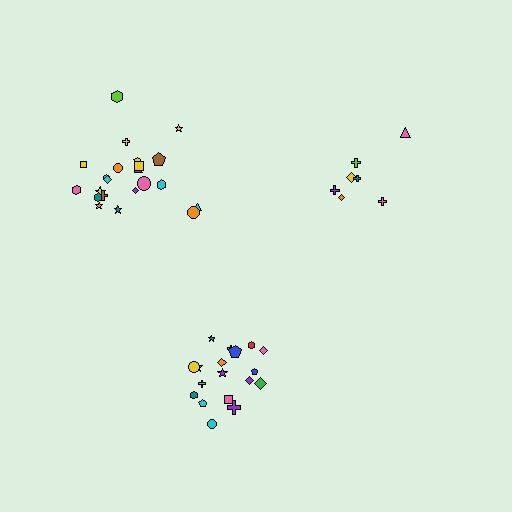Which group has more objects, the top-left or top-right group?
The top-left group.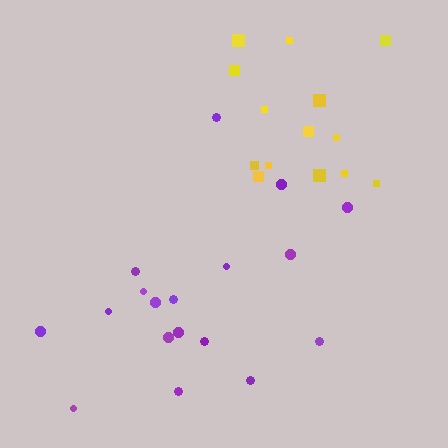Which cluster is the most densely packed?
Yellow.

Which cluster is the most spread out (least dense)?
Purple.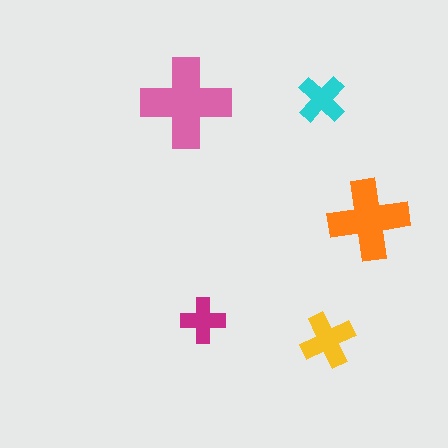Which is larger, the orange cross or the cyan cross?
The orange one.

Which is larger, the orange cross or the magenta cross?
The orange one.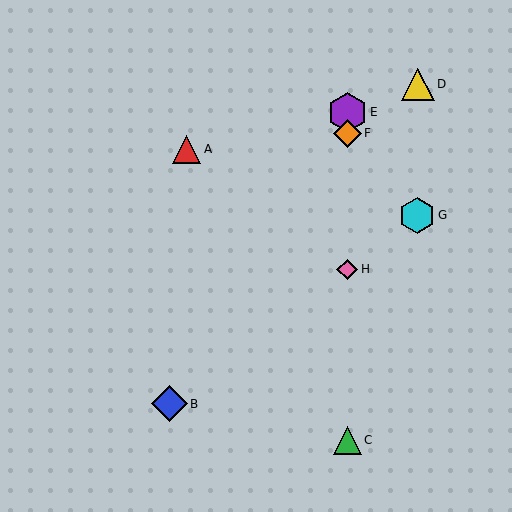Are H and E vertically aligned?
Yes, both are at x≈347.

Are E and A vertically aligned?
No, E is at x≈347 and A is at x≈187.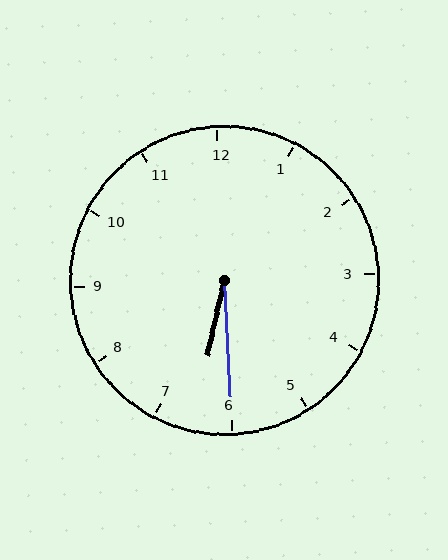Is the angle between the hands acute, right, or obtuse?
It is acute.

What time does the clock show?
6:30.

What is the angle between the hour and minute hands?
Approximately 15 degrees.